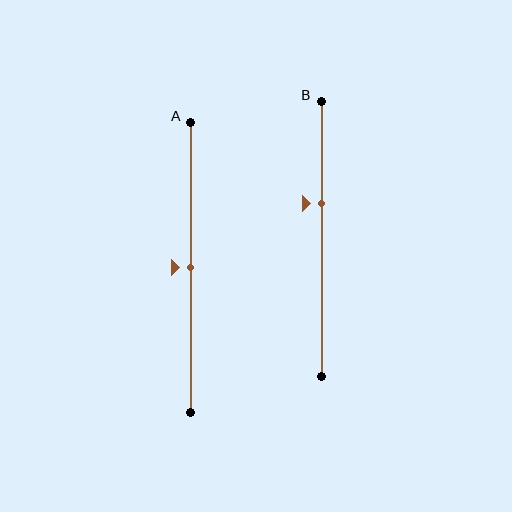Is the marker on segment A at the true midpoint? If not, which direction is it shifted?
Yes, the marker on segment A is at the true midpoint.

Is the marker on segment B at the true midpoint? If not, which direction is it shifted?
No, the marker on segment B is shifted upward by about 13% of the segment length.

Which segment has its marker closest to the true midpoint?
Segment A has its marker closest to the true midpoint.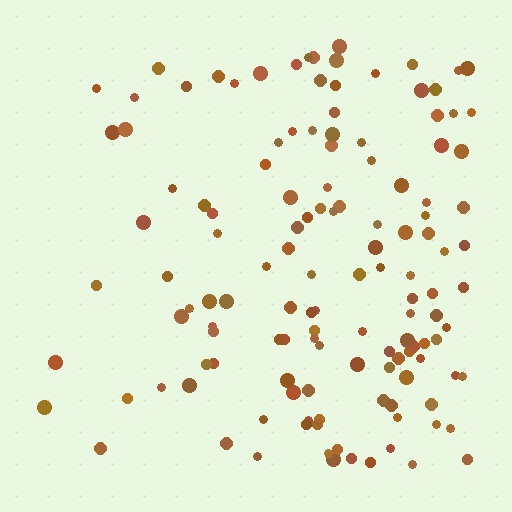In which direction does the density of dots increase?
From left to right, with the right side densest.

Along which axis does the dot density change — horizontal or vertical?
Horizontal.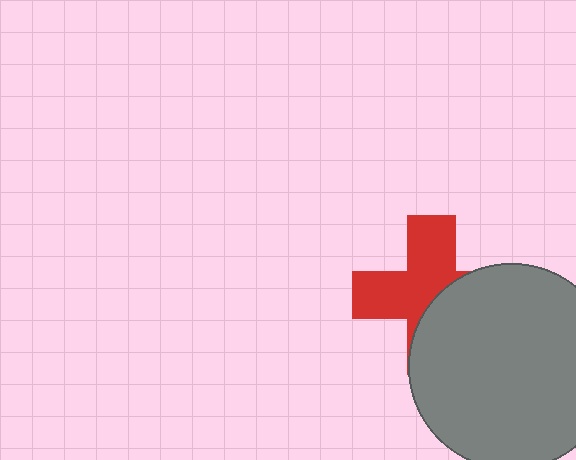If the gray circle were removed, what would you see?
You would see the complete red cross.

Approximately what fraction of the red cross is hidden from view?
Roughly 46% of the red cross is hidden behind the gray circle.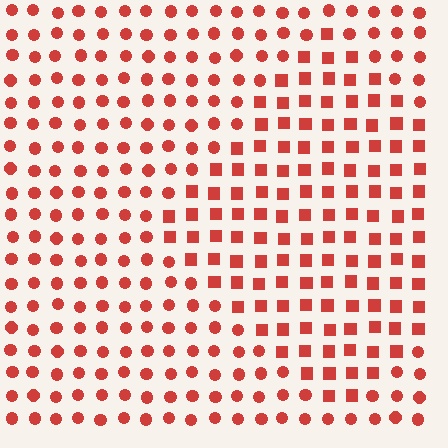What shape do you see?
I see a diamond.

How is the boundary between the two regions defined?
The boundary is defined by a change in element shape: squares inside vs. circles outside. All elements share the same color and spacing.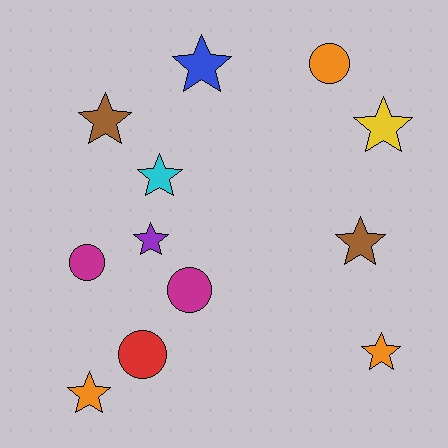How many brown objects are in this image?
There are 2 brown objects.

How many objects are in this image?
There are 12 objects.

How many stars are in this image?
There are 8 stars.